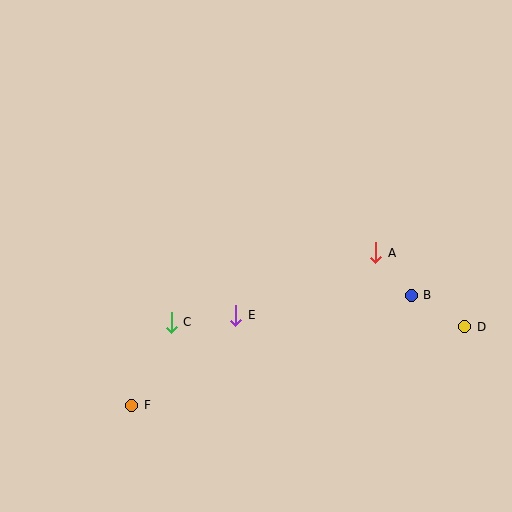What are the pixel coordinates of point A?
Point A is at (376, 253).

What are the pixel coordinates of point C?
Point C is at (171, 322).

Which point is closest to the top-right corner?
Point A is closest to the top-right corner.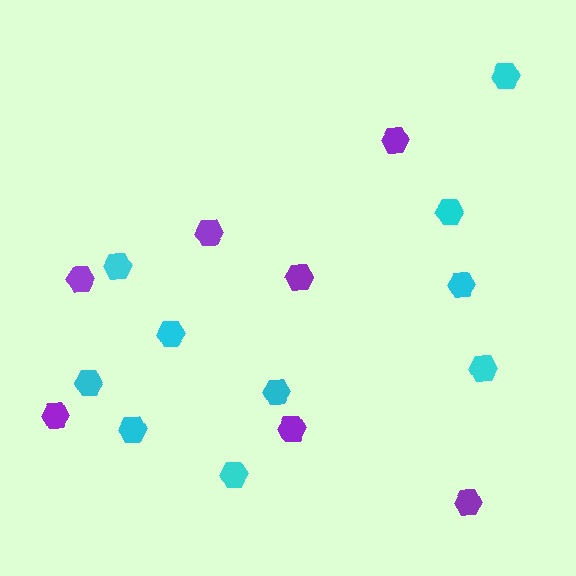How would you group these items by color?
There are 2 groups: one group of purple hexagons (7) and one group of cyan hexagons (10).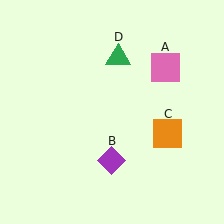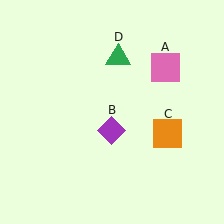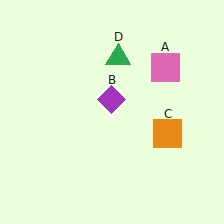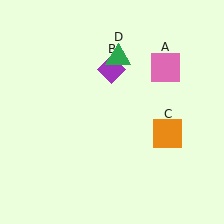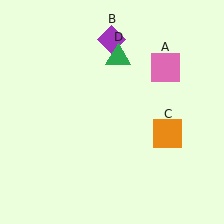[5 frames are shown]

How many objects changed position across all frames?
1 object changed position: purple diamond (object B).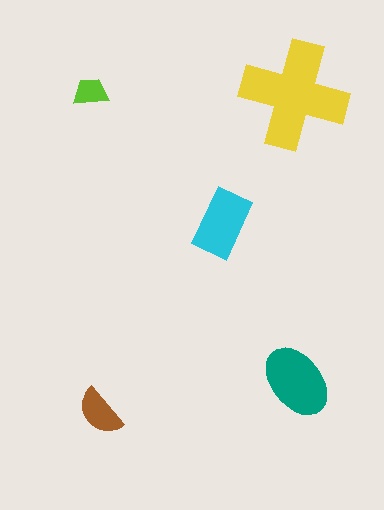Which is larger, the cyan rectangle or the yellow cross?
The yellow cross.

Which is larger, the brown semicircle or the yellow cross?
The yellow cross.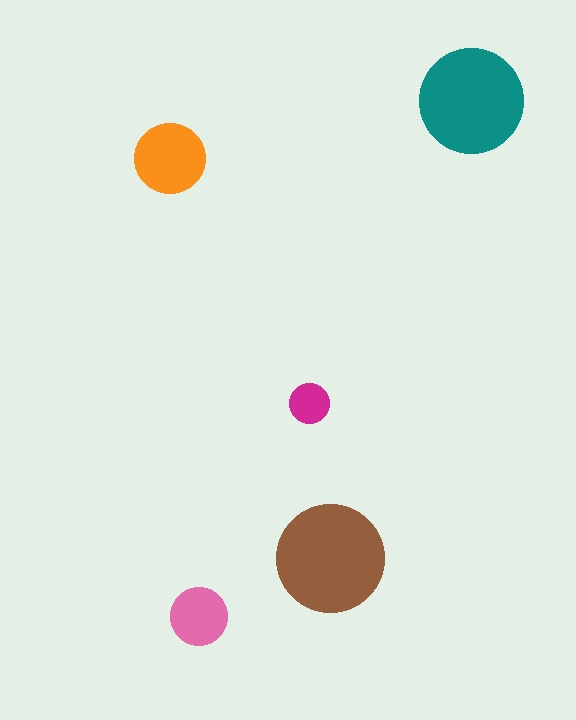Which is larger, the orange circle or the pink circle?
The orange one.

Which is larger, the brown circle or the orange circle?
The brown one.